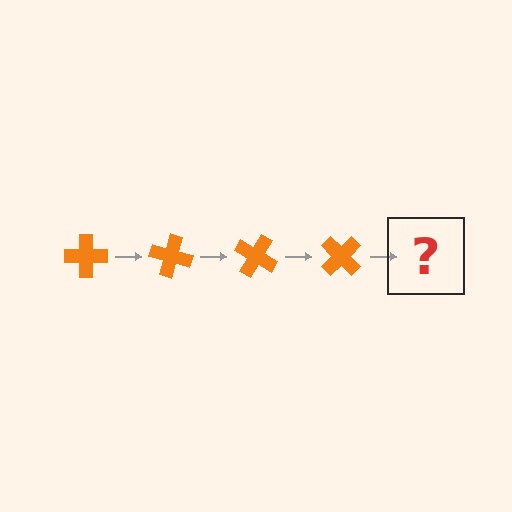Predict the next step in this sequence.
The next step is an orange cross rotated 60 degrees.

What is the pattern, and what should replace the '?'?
The pattern is that the cross rotates 15 degrees each step. The '?' should be an orange cross rotated 60 degrees.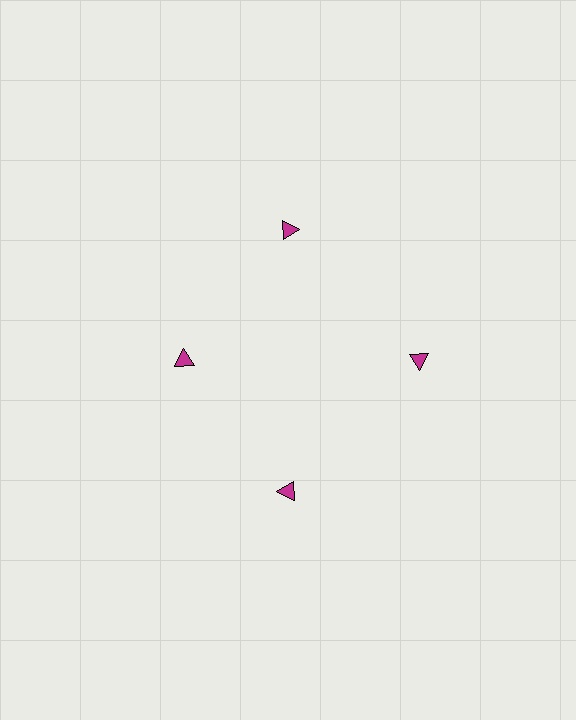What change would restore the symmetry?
The symmetry would be restored by moving it outward, back onto the ring so that all 4 triangles sit at equal angles and equal distance from the center.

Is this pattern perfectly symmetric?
No. The 4 magenta triangles are arranged in a ring, but one element near the 9 o'clock position is pulled inward toward the center, breaking the 4-fold rotational symmetry.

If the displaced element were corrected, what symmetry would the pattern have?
It would have 4-fold rotational symmetry — the pattern would map onto itself every 90 degrees.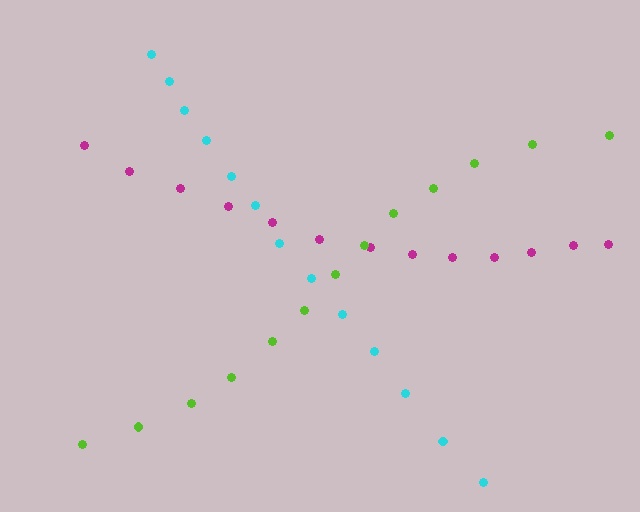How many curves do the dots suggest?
There are 3 distinct paths.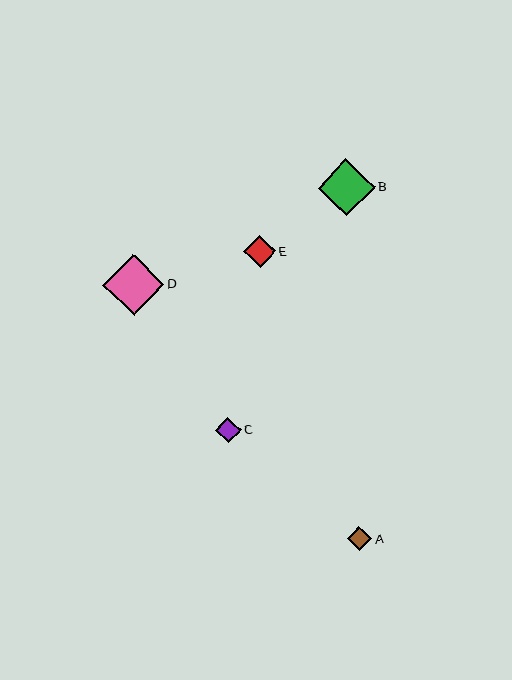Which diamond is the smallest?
Diamond A is the smallest with a size of approximately 24 pixels.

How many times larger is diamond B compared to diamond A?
Diamond B is approximately 2.3 times the size of diamond A.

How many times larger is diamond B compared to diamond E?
Diamond B is approximately 1.8 times the size of diamond E.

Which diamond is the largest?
Diamond D is the largest with a size of approximately 61 pixels.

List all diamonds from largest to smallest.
From largest to smallest: D, B, E, C, A.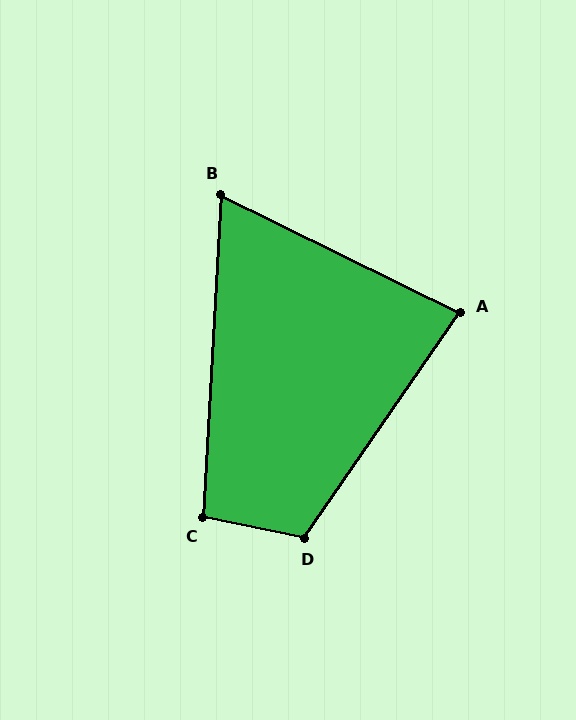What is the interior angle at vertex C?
Approximately 98 degrees (obtuse).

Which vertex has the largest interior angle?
D, at approximately 113 degrees.